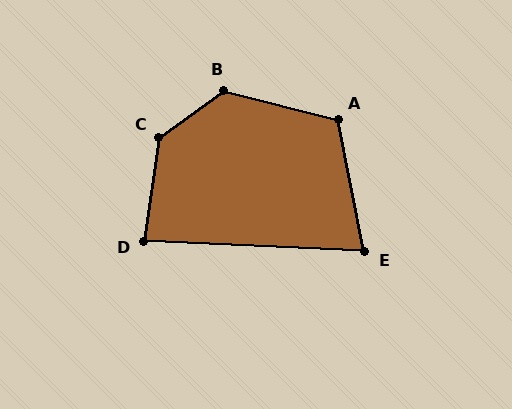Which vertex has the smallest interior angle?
E, at approximately 76 degrees.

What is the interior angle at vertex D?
Approximately 85 degrees (acute).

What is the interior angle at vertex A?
Approximately 115 degrees (obtuse).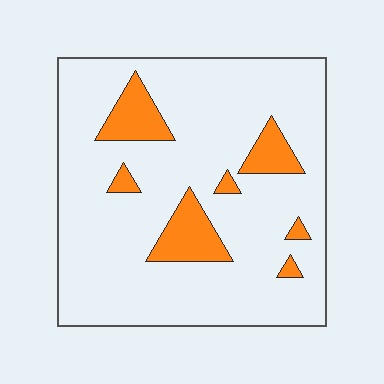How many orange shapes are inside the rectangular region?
7.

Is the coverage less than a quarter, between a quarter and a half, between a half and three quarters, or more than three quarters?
Less than a quarter.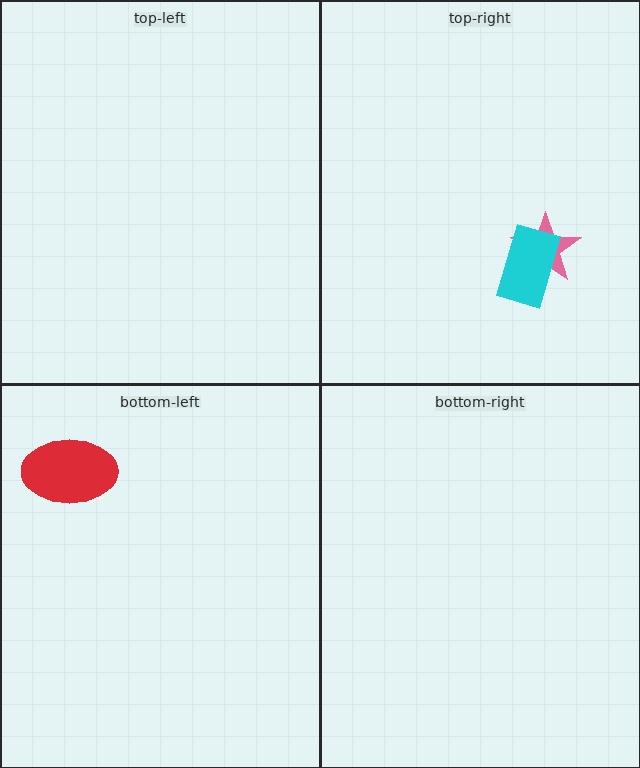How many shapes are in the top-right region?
2.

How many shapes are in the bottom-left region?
1.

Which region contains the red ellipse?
The bottom-left region.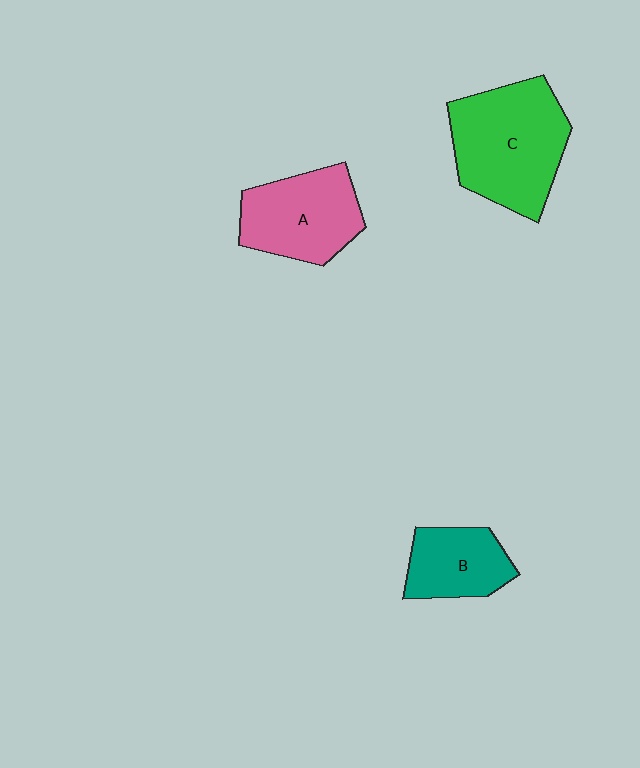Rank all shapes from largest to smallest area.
From largest to smallest: C (green), A (pink), B (teal).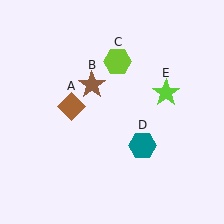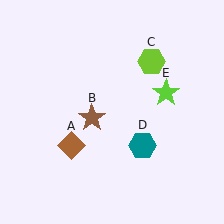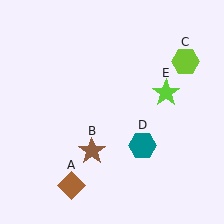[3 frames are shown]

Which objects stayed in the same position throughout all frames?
Teal hexagon (object D) and lime star (object E) remained stationary.